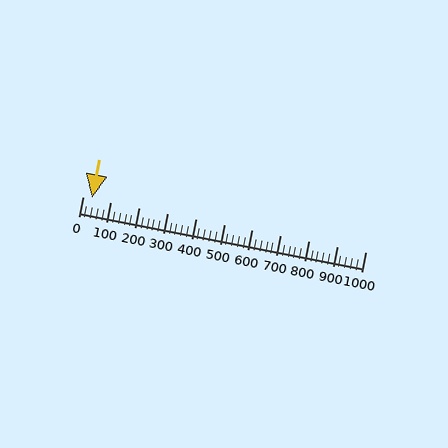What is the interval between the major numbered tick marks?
The major tick marks are spaced 100 units apart.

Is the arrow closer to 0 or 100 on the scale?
The arrow is closer to 0.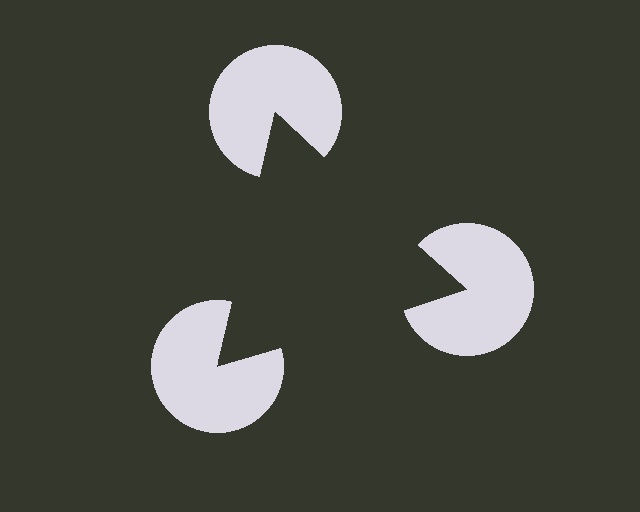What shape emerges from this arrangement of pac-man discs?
An illusory triangle — its edges are inferred from the aligned wedge cuts in the pac-man discs, not physically drawn.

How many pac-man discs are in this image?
There are 3 — one at each vertex of the illusory triangle.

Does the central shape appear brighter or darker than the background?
It typically appears slightly darker than the background, even though no actual brightness change is drawn.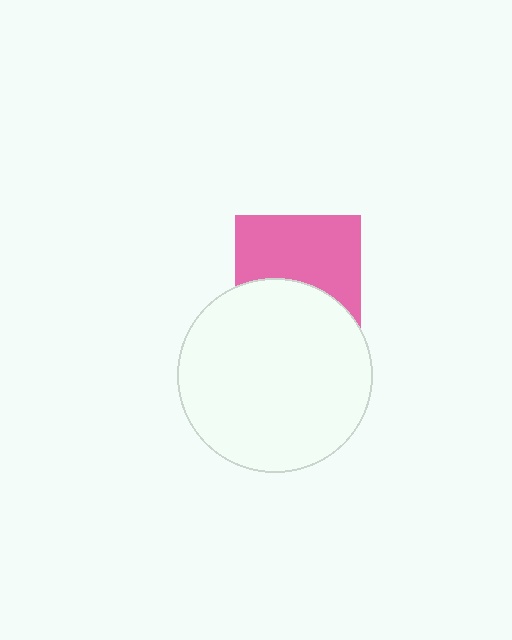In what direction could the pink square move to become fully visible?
The pink square could move up. That would shift it out from behind the white circle entirely.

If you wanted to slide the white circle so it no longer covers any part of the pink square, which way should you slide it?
Slide it down — that is the most direct way to separate the two shapes.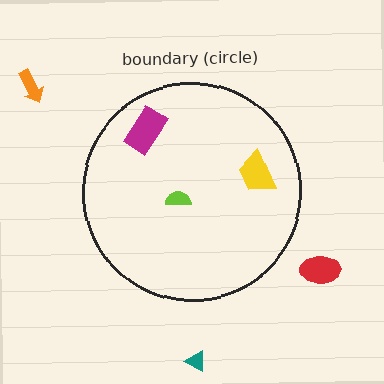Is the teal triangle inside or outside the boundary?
Outside.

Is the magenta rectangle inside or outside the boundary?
Inside.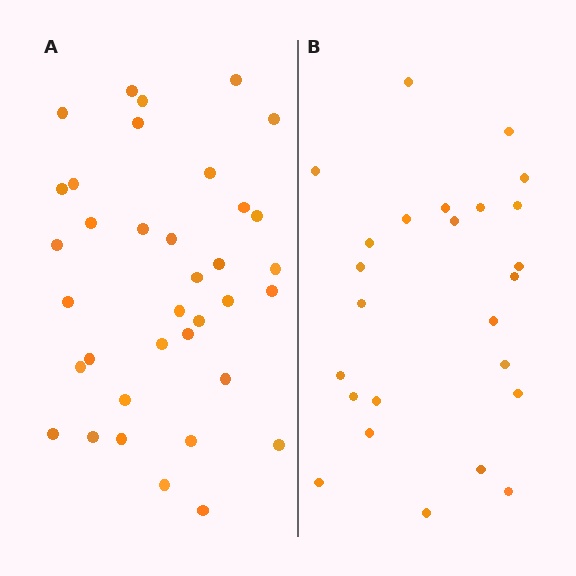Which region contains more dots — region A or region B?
Region A (the left region) has more dots.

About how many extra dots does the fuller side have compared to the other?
Region A has roughly 12 or so more dots than region B.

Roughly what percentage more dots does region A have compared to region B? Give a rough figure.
About 45% more.